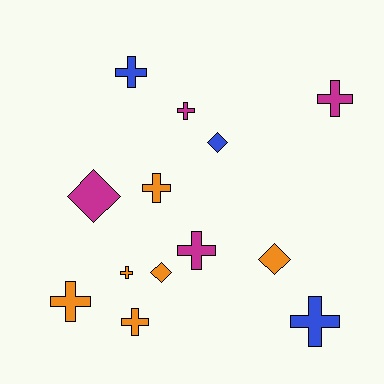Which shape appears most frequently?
Cross, with 9 objects.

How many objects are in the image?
There are 13 objects.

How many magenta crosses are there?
There are 3 magenta crosses.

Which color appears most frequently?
Orange, with 6 objects.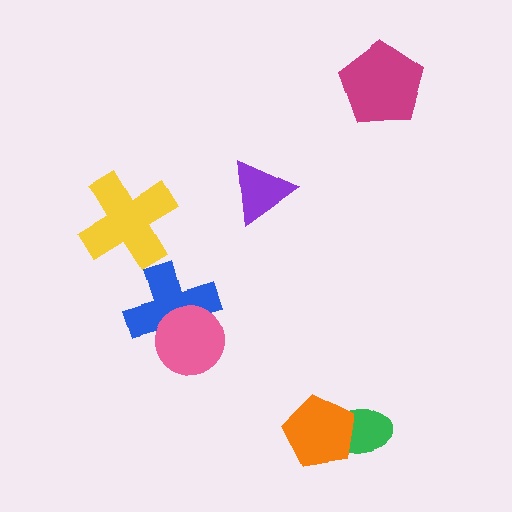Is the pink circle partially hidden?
No, no other shape covers it.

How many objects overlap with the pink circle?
1 object overlaps with the pink circle.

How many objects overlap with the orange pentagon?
1 object overlaps with the orange pentagon.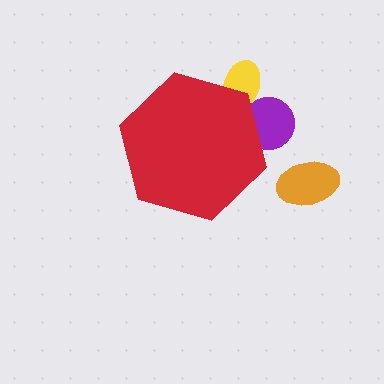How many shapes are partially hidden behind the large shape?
2 shapes are partially hidden.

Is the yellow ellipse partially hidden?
Yes, the yellow ellipse is partially hidden behind the red hexagon.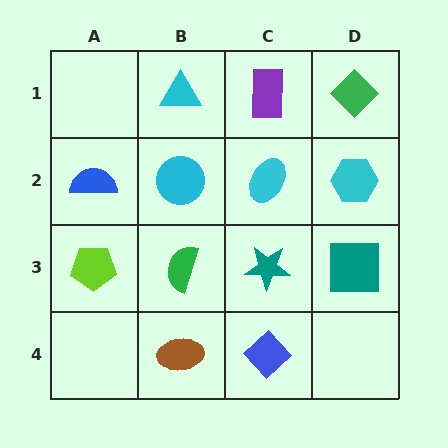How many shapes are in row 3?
4 shapes.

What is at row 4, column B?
A brown ellipse.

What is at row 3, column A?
A lime pentagon.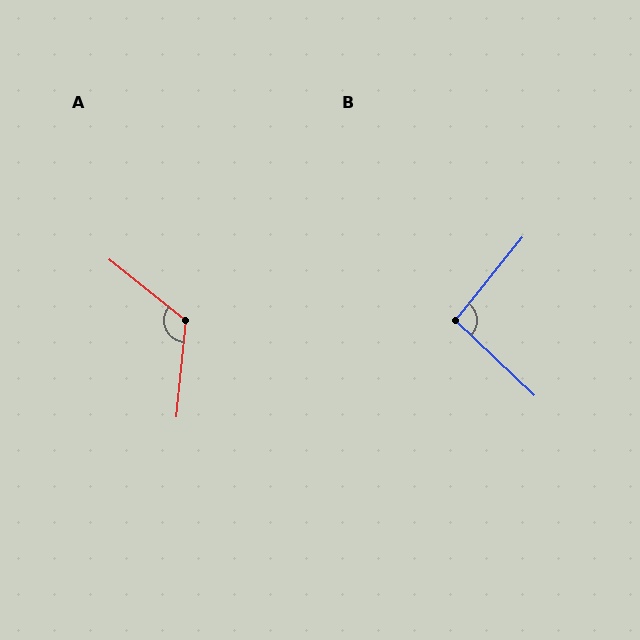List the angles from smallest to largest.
B (95°), A (123°).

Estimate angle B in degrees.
Approximately 95 degrees.